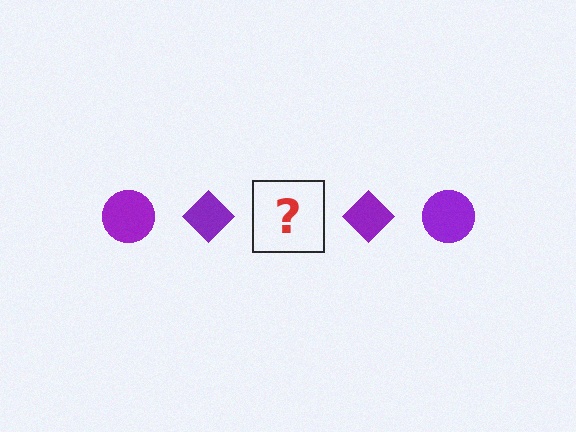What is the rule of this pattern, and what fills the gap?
The rule is that the pattern cycles through circle, diamond shapes in purple. The gap should be filled with a purple circle.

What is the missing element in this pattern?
The missing element is a purple circle.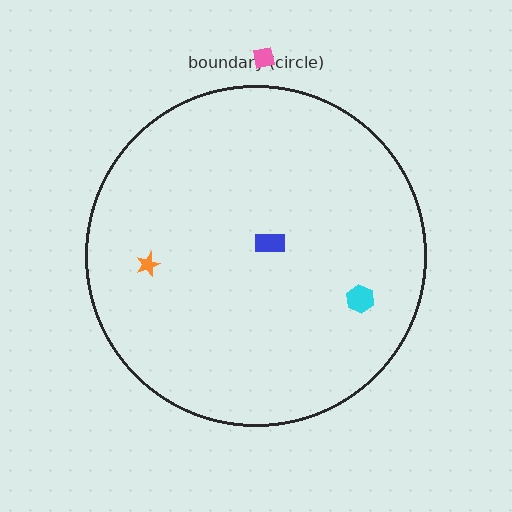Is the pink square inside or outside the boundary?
Outside.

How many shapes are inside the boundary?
3 inside, 1 outside.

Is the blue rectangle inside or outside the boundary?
Inside.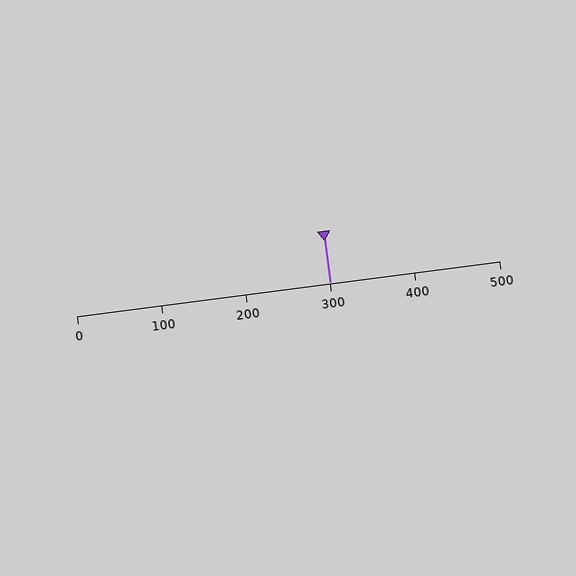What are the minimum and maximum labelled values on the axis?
The axis runs from 0 to 500.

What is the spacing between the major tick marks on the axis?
The major ticks are spaced 100 apart.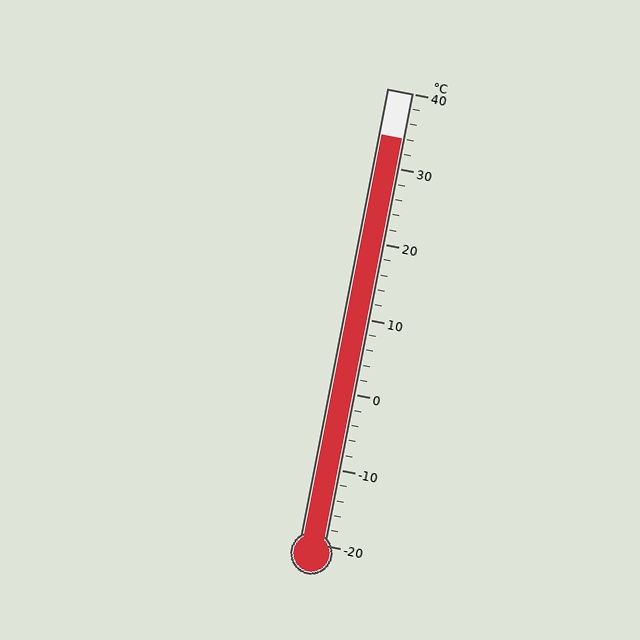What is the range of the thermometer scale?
The thermometer scale ranges from -20°C to 40°C.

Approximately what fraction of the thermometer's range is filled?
The thermometer is filled to approximately 90% of its range.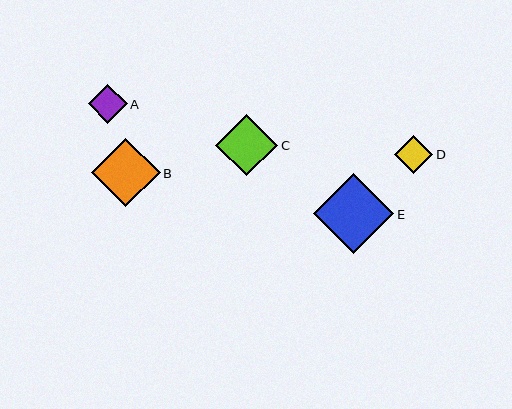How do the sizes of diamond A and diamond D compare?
Diamond A and diamond D are approximately the same size.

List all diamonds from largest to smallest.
From largest to smallest: E, B, C, A, D.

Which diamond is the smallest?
Diamond D is the smallest with a size of approximately 38 pixels.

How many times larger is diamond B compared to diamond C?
Diamond B is approximately 1.1 times the size of diamond C.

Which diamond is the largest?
Diamond E is the largest with a size of approximately 80 pixels.